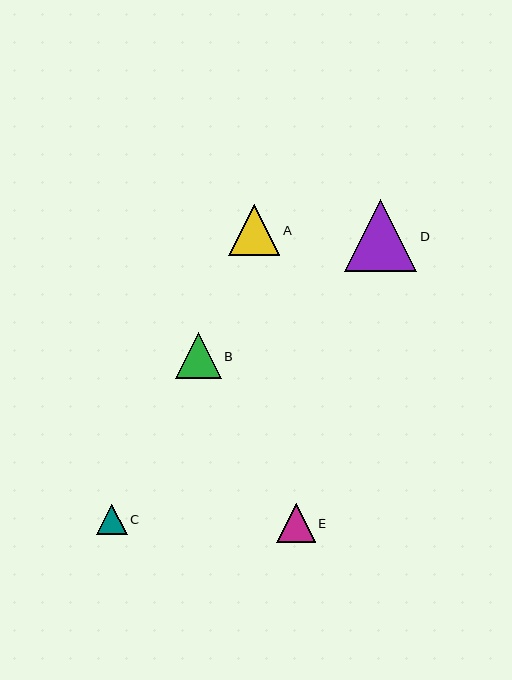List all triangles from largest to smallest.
From largest to smallest: D, A, B, E, C.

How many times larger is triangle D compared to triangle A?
Triangle D is approximately 1.4 times the size of triangle A.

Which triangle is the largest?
Triangle D is the largest with a size of approximately 72 pixels.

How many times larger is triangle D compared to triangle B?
Triangle D is approximately 1.6 times the size of triangle B.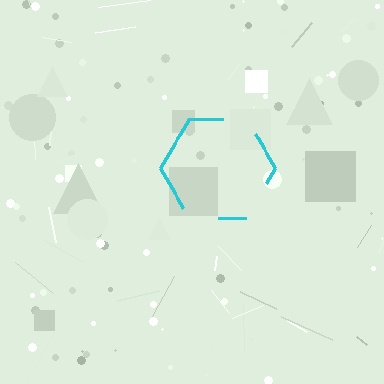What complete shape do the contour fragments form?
The contour fragments form a hexagon.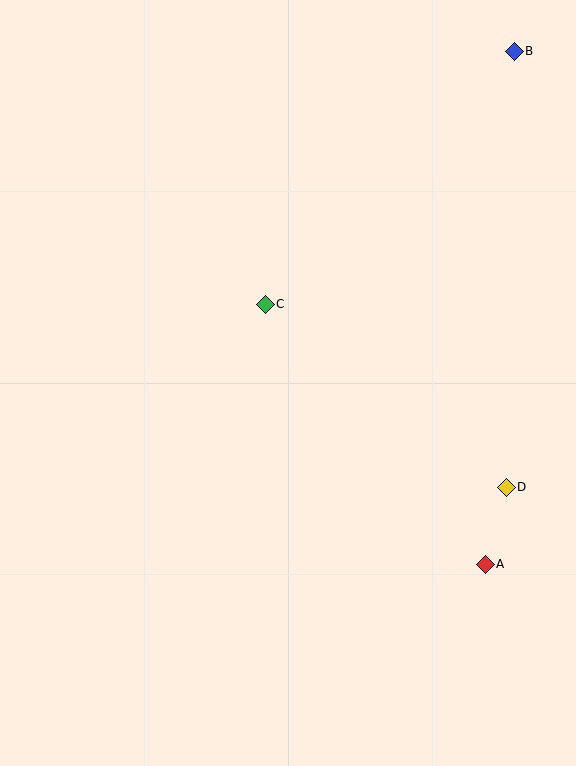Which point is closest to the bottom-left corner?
Point A is closest to the bottom-left corner.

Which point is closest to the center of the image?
Point C at (265, 304) is closest to the center.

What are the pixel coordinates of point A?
Point A is at (485, 564).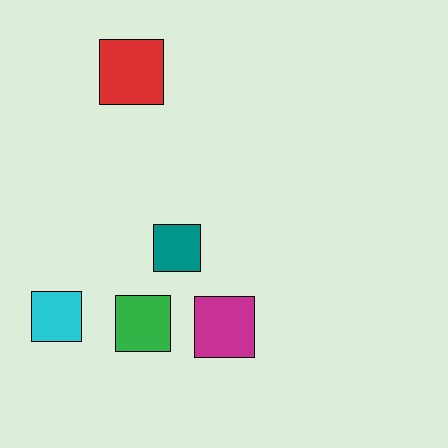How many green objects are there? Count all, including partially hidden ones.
There is 1 green object.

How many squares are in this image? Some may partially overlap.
There are 5 squares.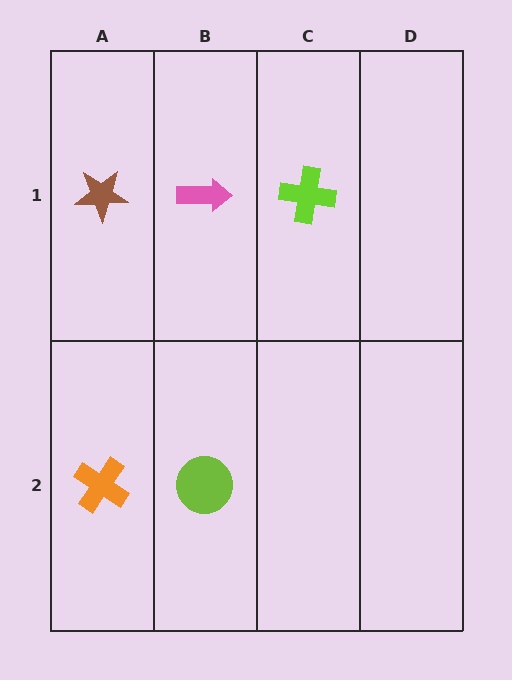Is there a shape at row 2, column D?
No, that cell is empty.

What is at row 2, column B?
A lime circle.